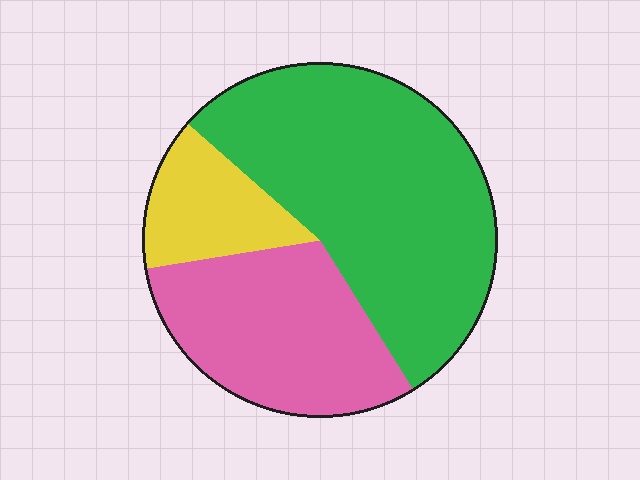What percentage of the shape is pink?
Pink takes up about one third (1/3) of the shape.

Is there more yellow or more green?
Green.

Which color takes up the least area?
Yellow, at roughly 15%.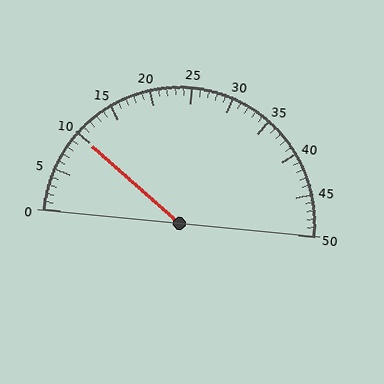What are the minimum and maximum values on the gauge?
The gauge ranges from 0 to 50.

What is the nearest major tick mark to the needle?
The nearest major tick mark is 10.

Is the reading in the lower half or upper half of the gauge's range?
The reading is in the lower half of the range (0 to 50).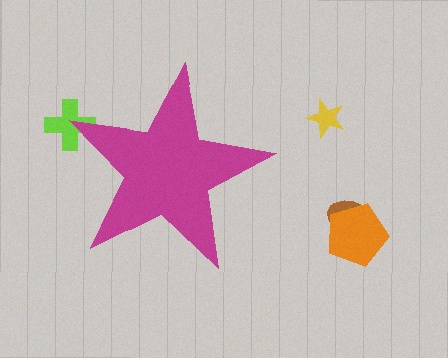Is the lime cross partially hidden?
Yes, the lime cross is partially hidden behind the magenta star.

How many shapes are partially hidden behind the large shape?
1 shape is partially hidden.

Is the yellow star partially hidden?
No, the yellow star is fully visible.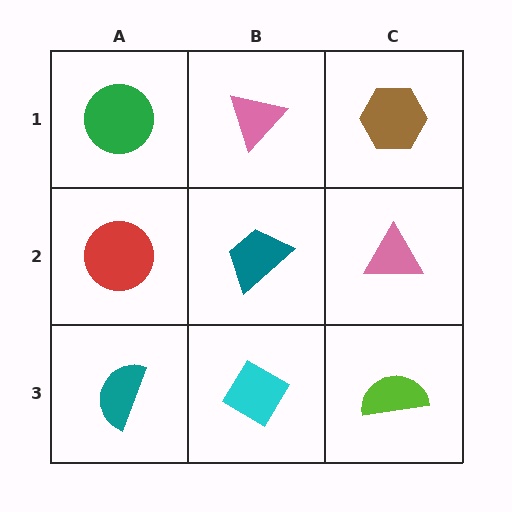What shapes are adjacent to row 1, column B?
A teal trapezoid (row 2, column B), a green circle (row 1, column A), a brown hexagon (row 1, column C).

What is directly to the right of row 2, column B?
A pink triangle.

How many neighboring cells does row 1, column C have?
2.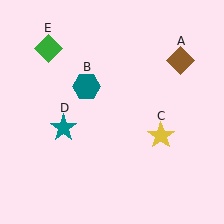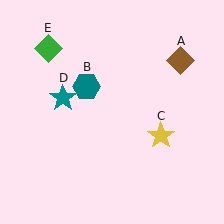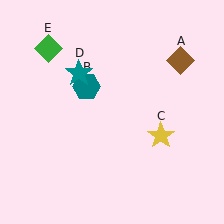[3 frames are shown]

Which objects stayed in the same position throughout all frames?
Brown diamond (object A) and teal hexagon (object B) and yellow star (object C) and green diamond (object E) remained stationary.